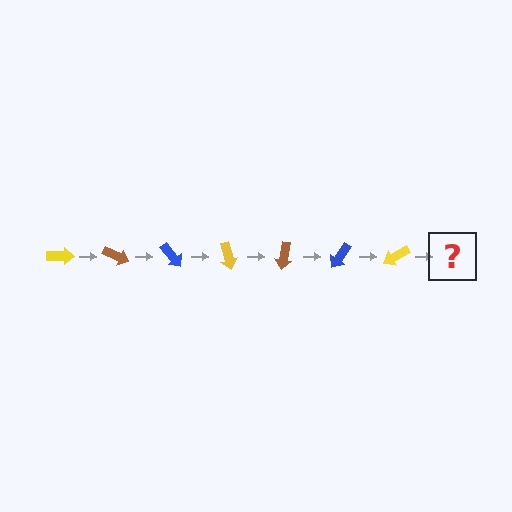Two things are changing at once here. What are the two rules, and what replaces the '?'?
The two rules are that it rotates 25 degrees each step and the color cycles through yellow, brown, and blue. The '?' should be a brown arrow, rotated 175 degrees from the start.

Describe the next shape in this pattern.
It should be a brown arrow, rotated 175 degrees from the start.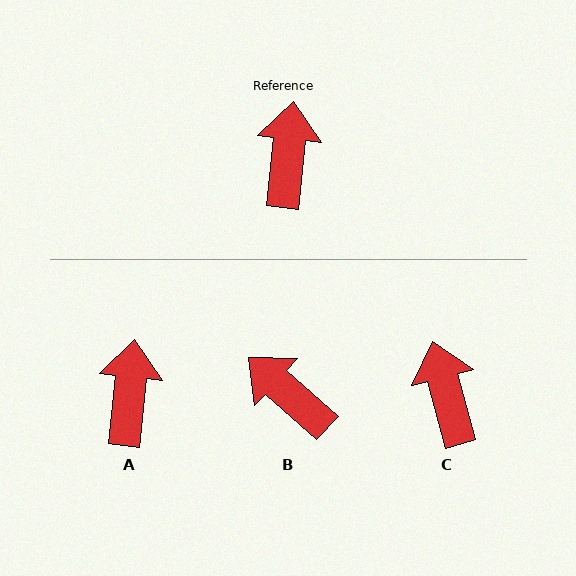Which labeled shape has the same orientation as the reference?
A.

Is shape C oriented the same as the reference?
No, it is off by about 21 degrees.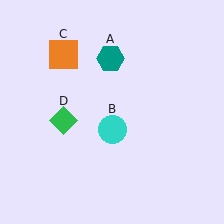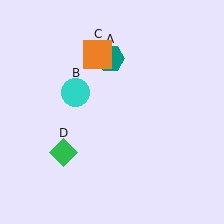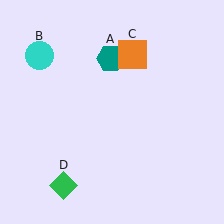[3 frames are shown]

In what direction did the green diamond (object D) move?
The green diamond (object D) moved down.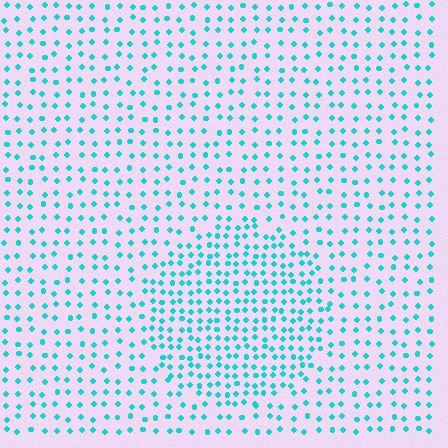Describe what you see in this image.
The image contains small cyan elements arranged at two different densities. A circle-shaped region is visible where the elements are more densely packed than the surrounding area.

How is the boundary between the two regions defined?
The boundary is defined by a change in element density (approximately 1.8x ratio). All elements are the same color, size, and shape.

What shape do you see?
I see a circle.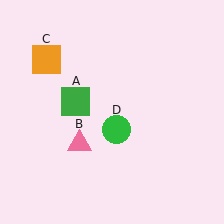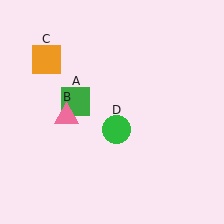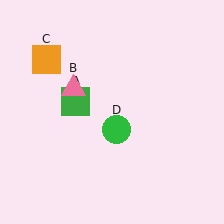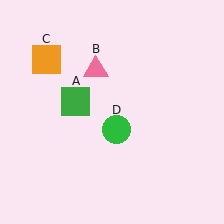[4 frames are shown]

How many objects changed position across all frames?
1 object changed position: pink triangle (object B).